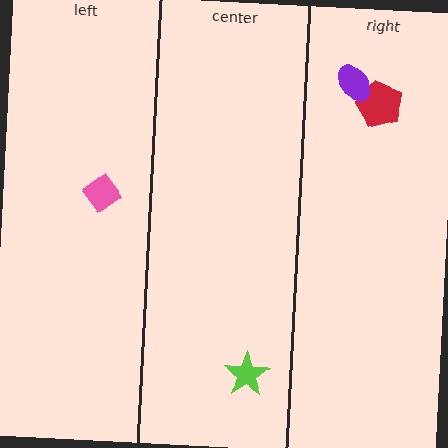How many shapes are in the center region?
1.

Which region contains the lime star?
The center region.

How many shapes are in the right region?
2.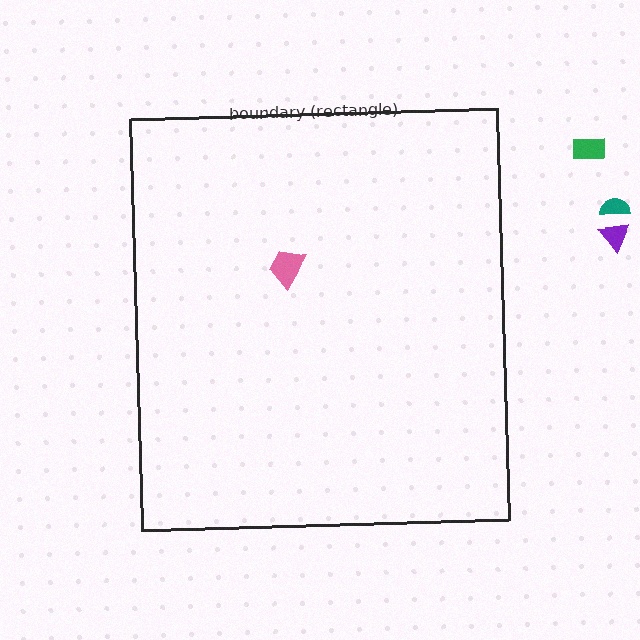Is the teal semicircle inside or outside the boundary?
Outside.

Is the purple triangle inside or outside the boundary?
Outside.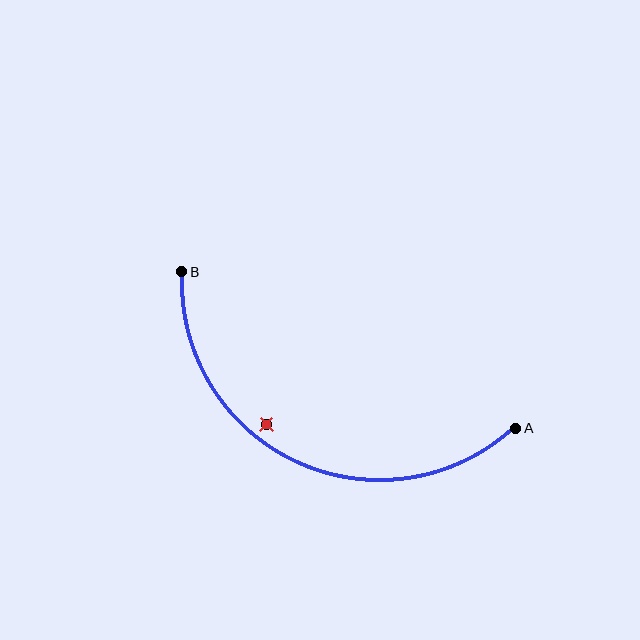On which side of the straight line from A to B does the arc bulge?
The arc bulges below the straight line connecting A and B.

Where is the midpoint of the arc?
The arc midpoint is the point on the curve farthest from the straight line joining A and B. It sits below that line.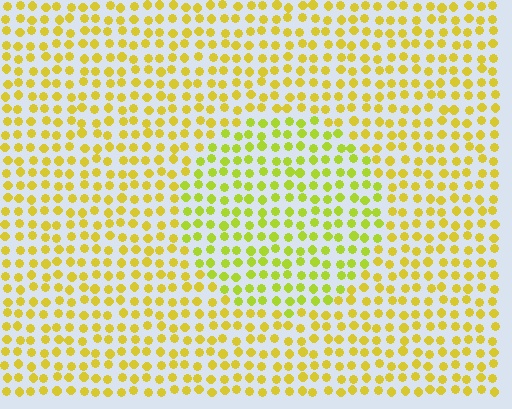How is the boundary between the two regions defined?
The boundary is defined purely by a slight shift in hue (about 23 degrees). Spacing, size, and orientation are identical on both sides.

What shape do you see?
I see a circle.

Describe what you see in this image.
The image is filled with small yellow elements in a uniform arrangement. A circle-shaped region is visible where the elements are tinted to a slightly different hue, forming a subtle color boundary.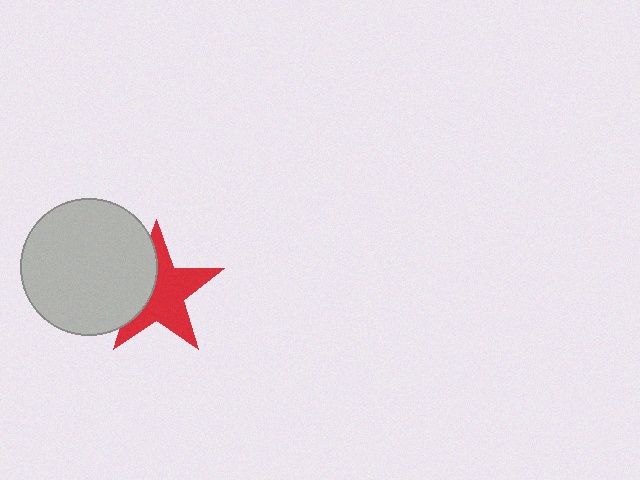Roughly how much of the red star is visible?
About half of it is visible (roughly 63%).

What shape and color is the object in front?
The object in front is a light gray circle.